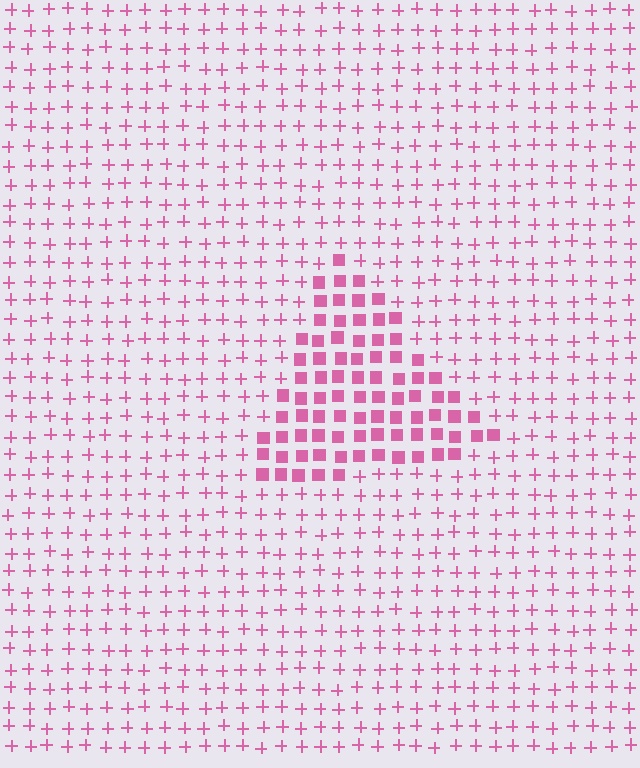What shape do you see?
I see a triangle.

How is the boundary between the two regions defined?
The boundary is defined by a change in element shape: squares inside vs. plus signs outside. All elements share the same color and spacing.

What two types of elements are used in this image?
The image uses squares inside the triangle region and plus signs outside it.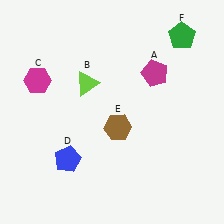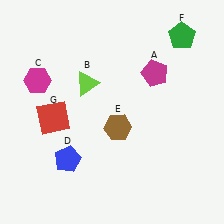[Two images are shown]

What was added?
A red square (G) was added in Image 2.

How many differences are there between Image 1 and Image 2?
There is 1 difference between the two images.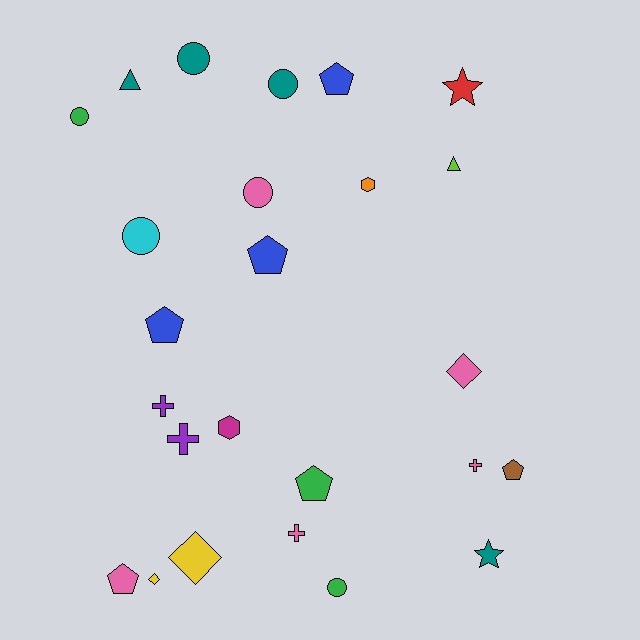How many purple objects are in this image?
There are 2 purple objects.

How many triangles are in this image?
There are 2 triangles.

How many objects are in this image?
There are 25 objects.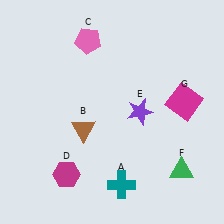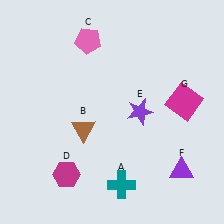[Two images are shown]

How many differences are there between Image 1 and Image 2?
There is 1 difference between the two images.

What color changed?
The triangle (F) changed from green in Image 1 to purple in Image 2.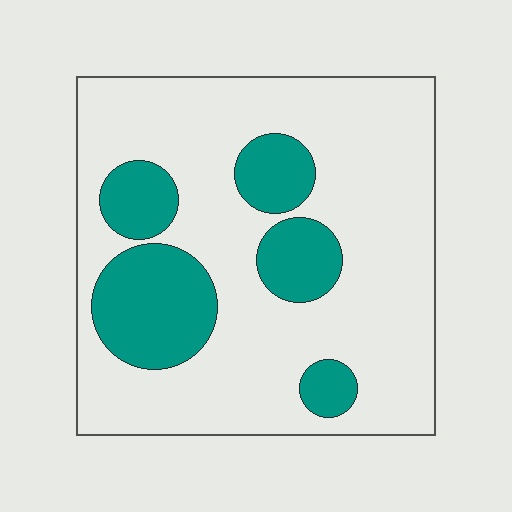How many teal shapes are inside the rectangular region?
5.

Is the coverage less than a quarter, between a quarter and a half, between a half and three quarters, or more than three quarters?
Less than a quarter.